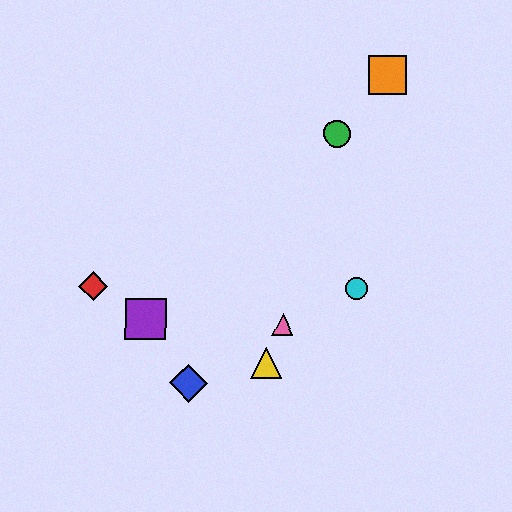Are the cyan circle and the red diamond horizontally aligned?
Yes, both are at y≈288.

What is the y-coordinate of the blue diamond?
The blue diamond is at y≈383.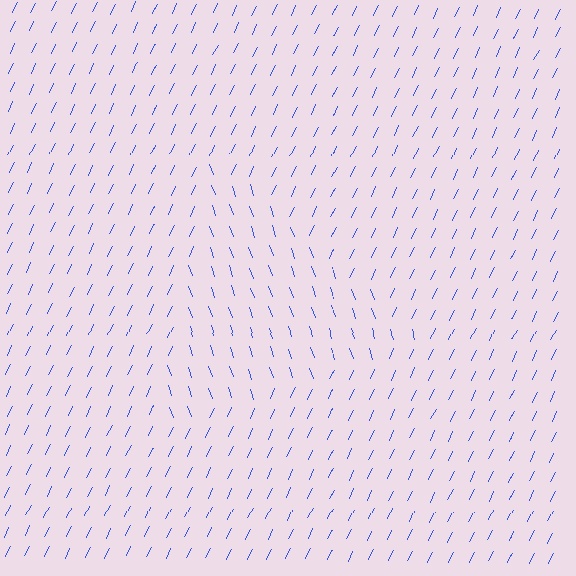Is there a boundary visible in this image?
Yes, there is a texture boundary formed by a change in line orientation.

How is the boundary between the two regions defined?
The boundary is defined purely by a change in line orientation (approximately 45 degrees difference). All lines are the same color and thickness.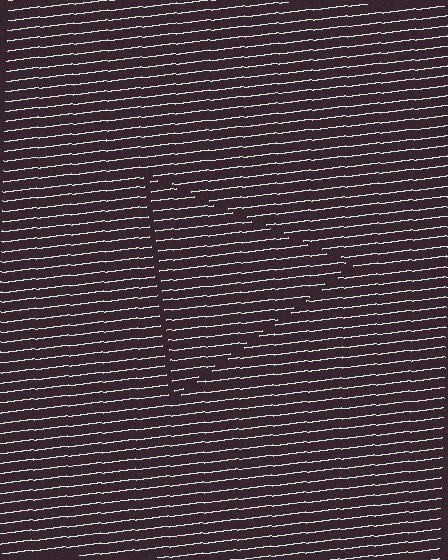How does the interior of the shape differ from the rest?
The interior of the shape contains the same grating, shifted by half a period — the contour is defined by the phase discontinuity where line-ends from the inner and outer gratings abut.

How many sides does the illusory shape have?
3 sides — the line-ends trace a triangle.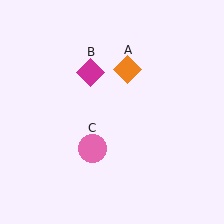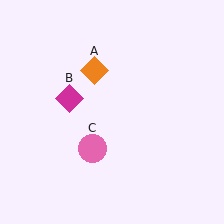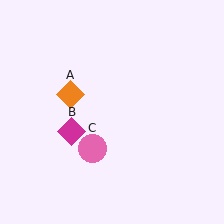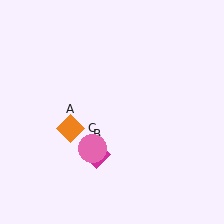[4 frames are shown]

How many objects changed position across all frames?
2 objects changed position: orange diamond (object A), magenta diamond (object B).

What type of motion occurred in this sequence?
The orange diamond (object A), magenta diamond (object B) rotated counterclockwise around the center of the scene.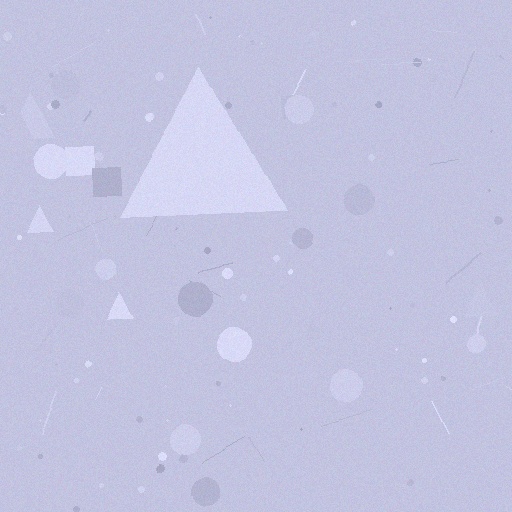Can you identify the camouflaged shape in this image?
The camouflaged shape is a triangle.